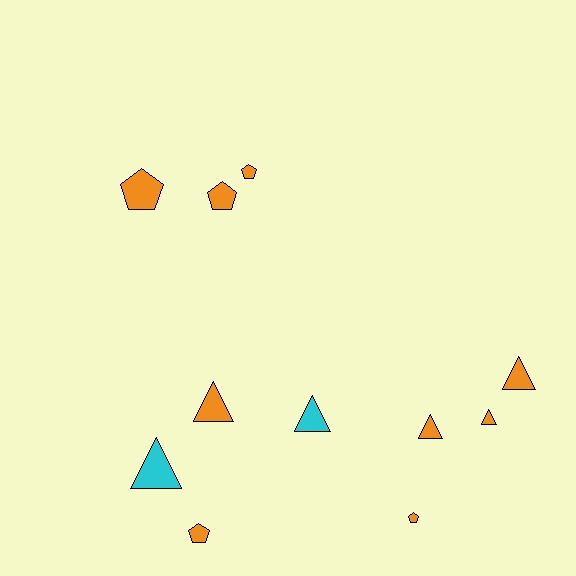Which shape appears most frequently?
Triangle, with 6 objects.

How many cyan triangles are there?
There are 2 cyan triangles.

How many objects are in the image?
There are 11 objects.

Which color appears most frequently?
Orange, with 9 objects.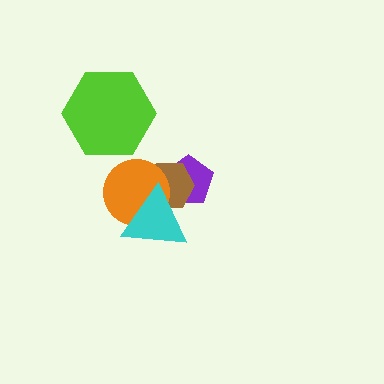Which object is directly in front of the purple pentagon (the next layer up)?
The brown hexagon is directly in front of the purple pentagon.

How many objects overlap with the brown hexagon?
3 objects overlap with the brown hexagon.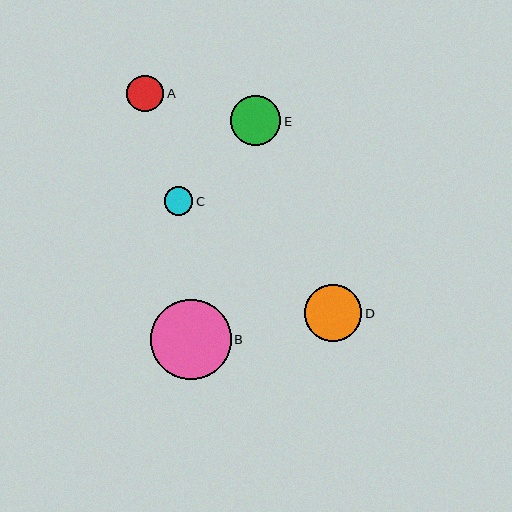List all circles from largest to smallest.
From largest to smallest: B, D, E, A, C.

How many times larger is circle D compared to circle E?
Circle D is approximately 1.1 times the size of circle E.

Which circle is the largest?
Circle B is the largest with a size of approximately 81 pixels.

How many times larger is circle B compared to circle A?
Circle B is approximately 2.2 times the size of circle A.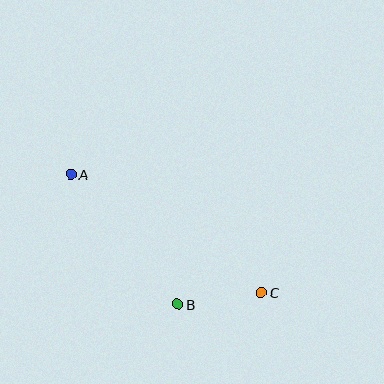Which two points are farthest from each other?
Points A and C are farthest from each other.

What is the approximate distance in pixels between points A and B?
The distance between A and B is approximately 168 pixels.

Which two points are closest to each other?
Points B and C are closest to each other.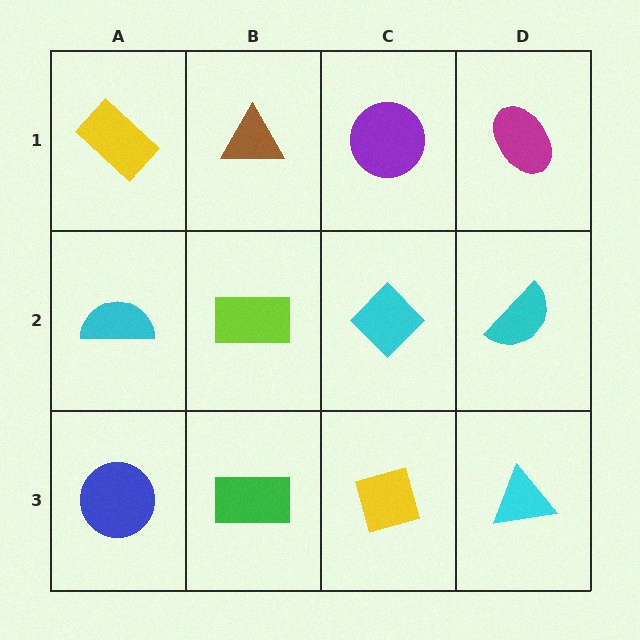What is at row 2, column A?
A cyan semicircle.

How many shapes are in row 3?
4 shapes.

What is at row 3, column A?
A blue circle.